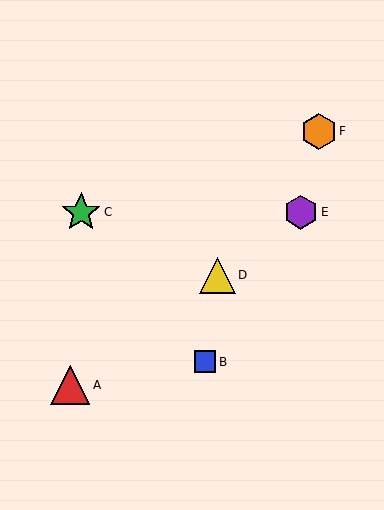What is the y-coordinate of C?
Object C is at y≈212.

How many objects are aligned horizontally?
2 objects (C, E) are aligned horizontally.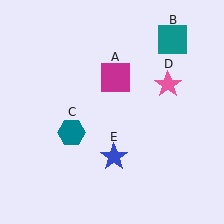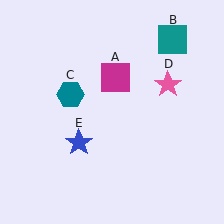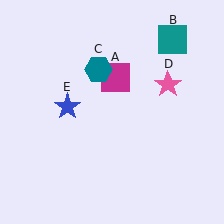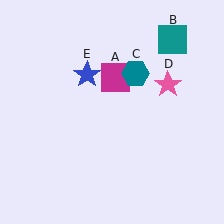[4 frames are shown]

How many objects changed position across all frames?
2 objects changed position: teal hexagon (object C), blue star (object E).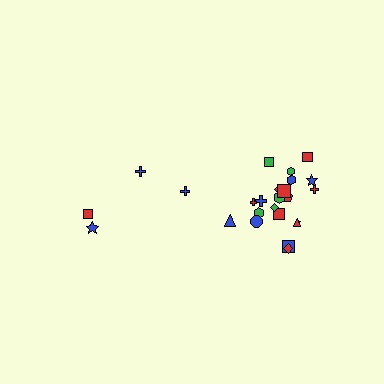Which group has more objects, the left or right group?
The right group.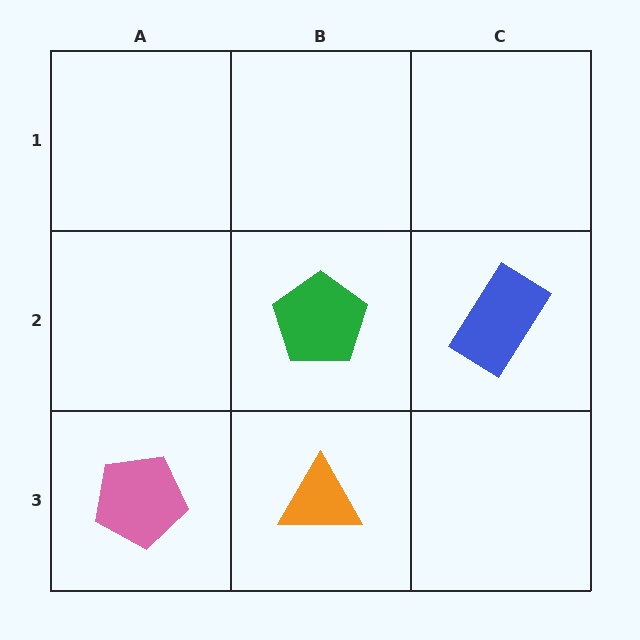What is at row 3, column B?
An orange triangle.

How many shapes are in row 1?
0 shapes.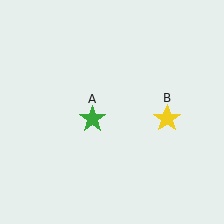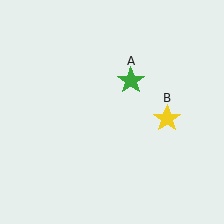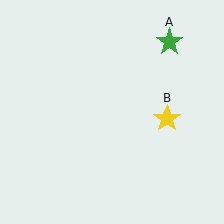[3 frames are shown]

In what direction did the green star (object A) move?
The green star (object A) moved up and to the right.